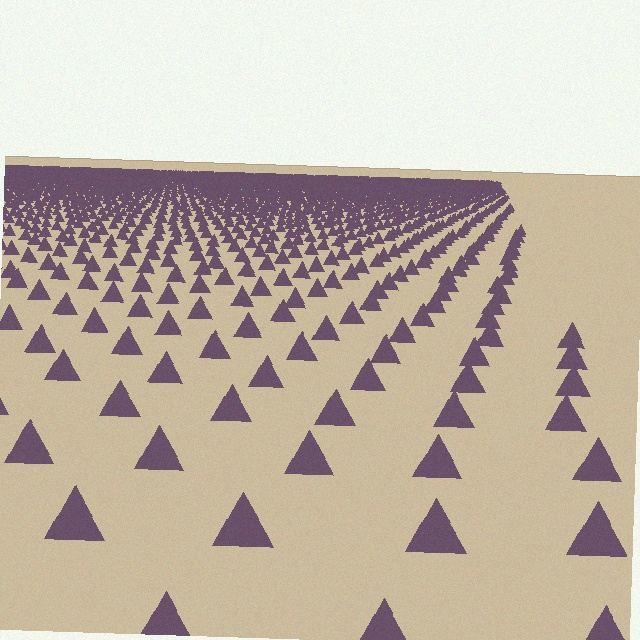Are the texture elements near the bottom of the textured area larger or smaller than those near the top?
Larger. Near the bottom, elements are closer to the viewer and appear at a bigger on-screen size.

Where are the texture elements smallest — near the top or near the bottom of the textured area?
Near the top.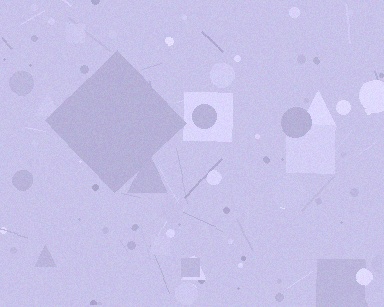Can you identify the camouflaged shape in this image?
The camouflaged shape is a diamond.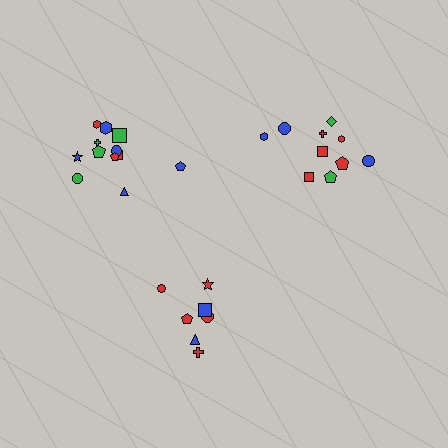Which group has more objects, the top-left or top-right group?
The top-left group.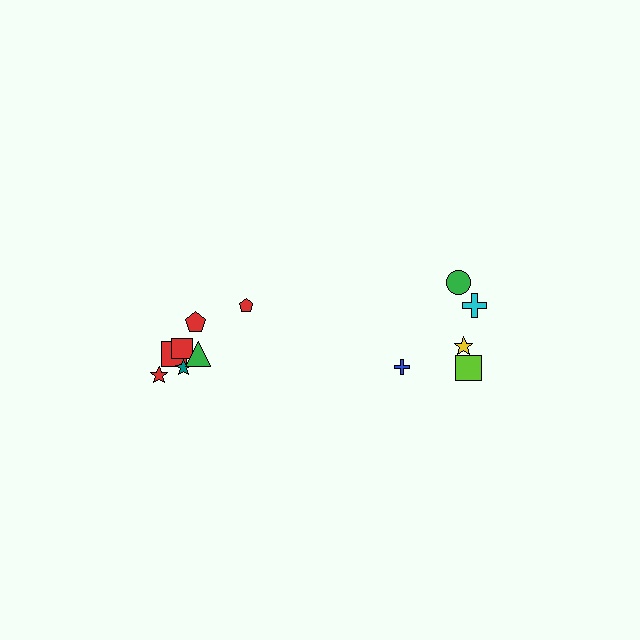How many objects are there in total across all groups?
There are 12 objects.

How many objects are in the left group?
There are 7 objects.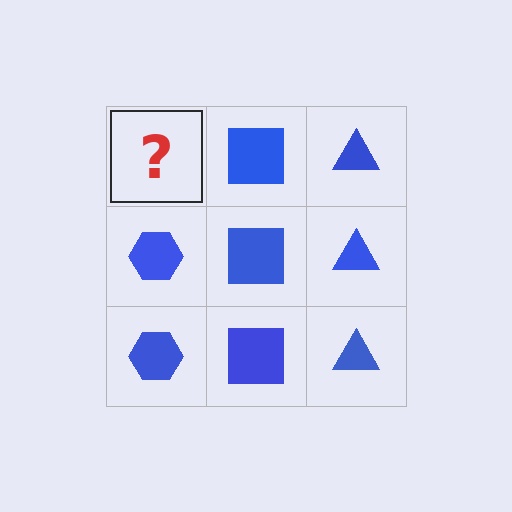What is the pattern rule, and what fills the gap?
The rule is that each column has a consistent shape. The gap should be filled with a blue hexagon.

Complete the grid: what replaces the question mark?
The question mark should be replaced with a blue hexagon.